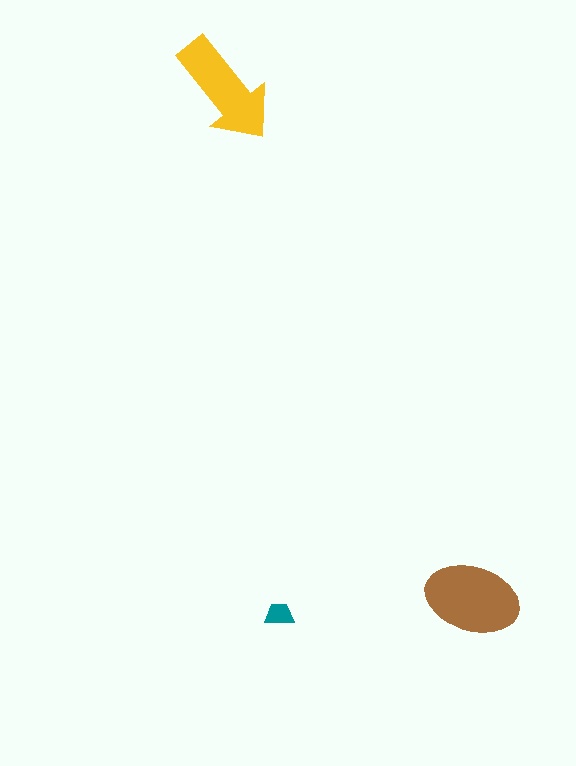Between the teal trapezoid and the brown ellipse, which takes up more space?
The brown ellipse.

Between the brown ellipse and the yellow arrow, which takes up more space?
The brown ellipse.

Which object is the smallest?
The teal trapezoid.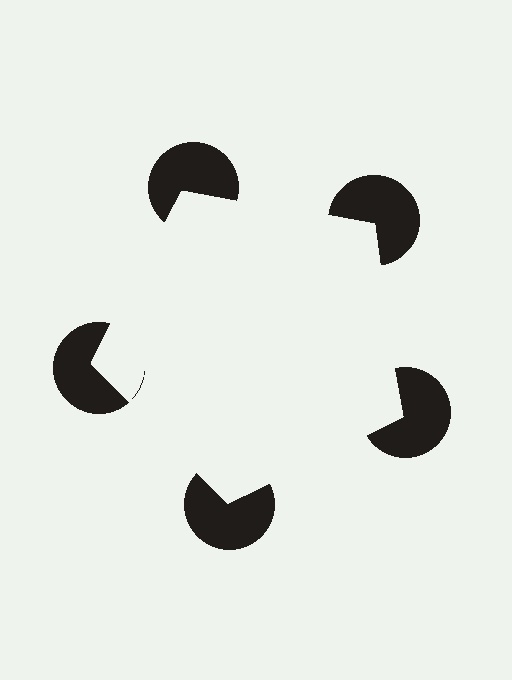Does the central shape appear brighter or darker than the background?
It typically appears slightly brighter than the background, even though no actual brightness change is drawn.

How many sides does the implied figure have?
5 sides.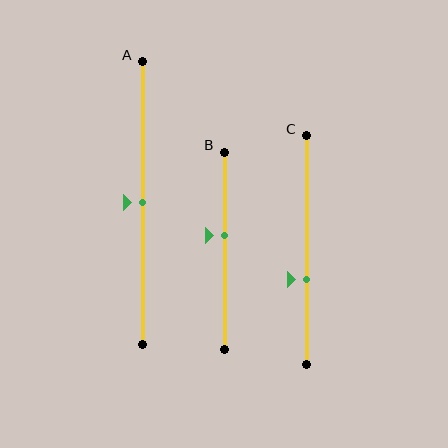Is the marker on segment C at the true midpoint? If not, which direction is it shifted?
No, the marker on segment C is shifted downward by about 13% of the segment length.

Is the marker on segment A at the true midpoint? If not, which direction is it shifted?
Yes, the marker on segment A is at the true midpoint.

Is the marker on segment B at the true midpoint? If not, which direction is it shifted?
No, the marker on segment B is shifted upward by about 8% of the segment length.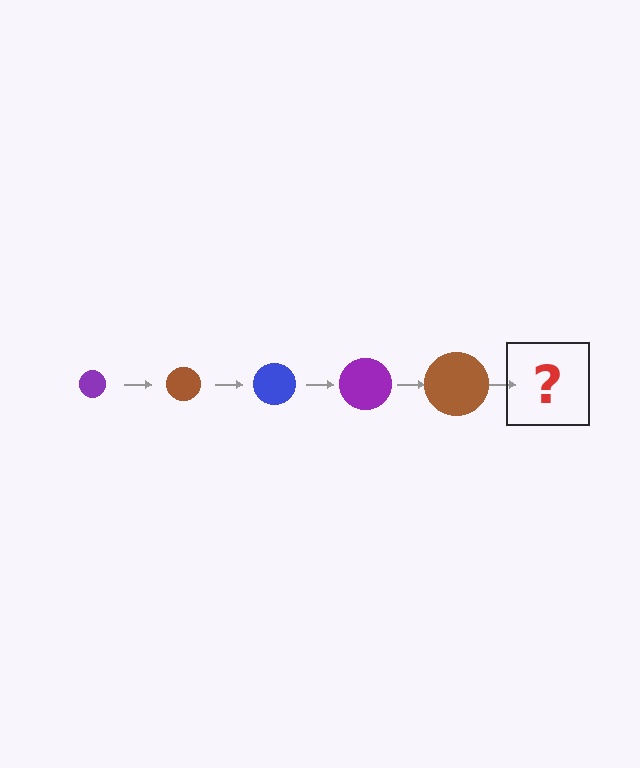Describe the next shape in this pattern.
It should be a blue circle, larger than the previous one.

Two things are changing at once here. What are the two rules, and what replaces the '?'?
The two rules are that the circle grows larger each step and the color cycles through purple, brown, and blue. The '?' should be a blue circle, larger than the previous one.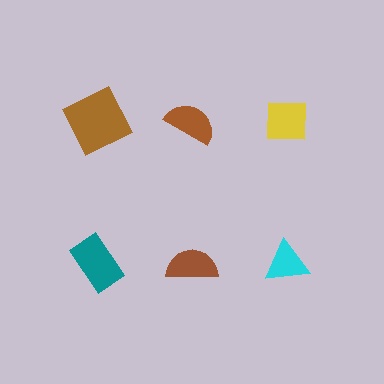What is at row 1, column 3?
A yellow square.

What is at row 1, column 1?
A brown square.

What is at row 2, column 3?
A cyan triangle.